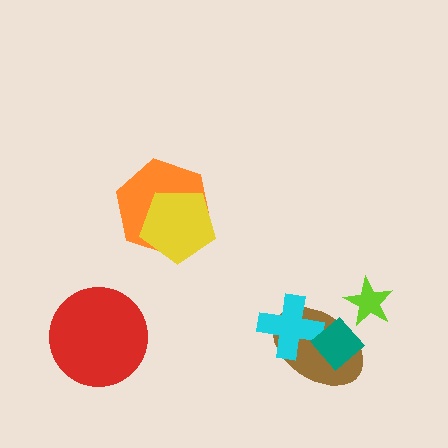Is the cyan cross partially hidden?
Yes, it is partially covered by another shape.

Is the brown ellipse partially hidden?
Yes, it is partially covered by another shape.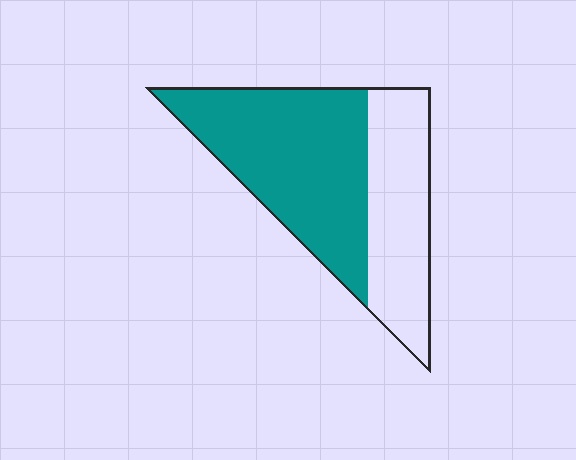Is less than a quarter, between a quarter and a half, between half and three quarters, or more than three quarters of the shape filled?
Between half and three quarters.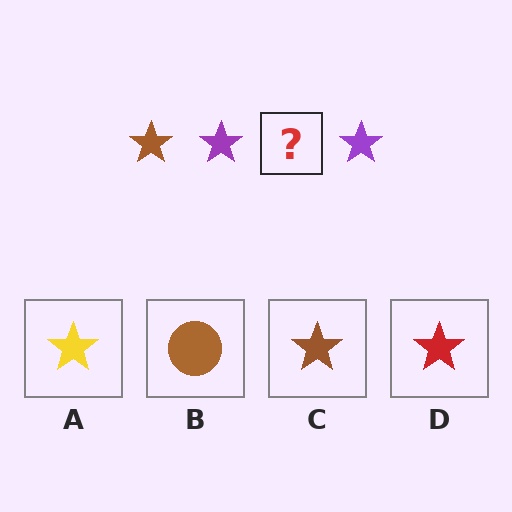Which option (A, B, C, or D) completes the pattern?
C.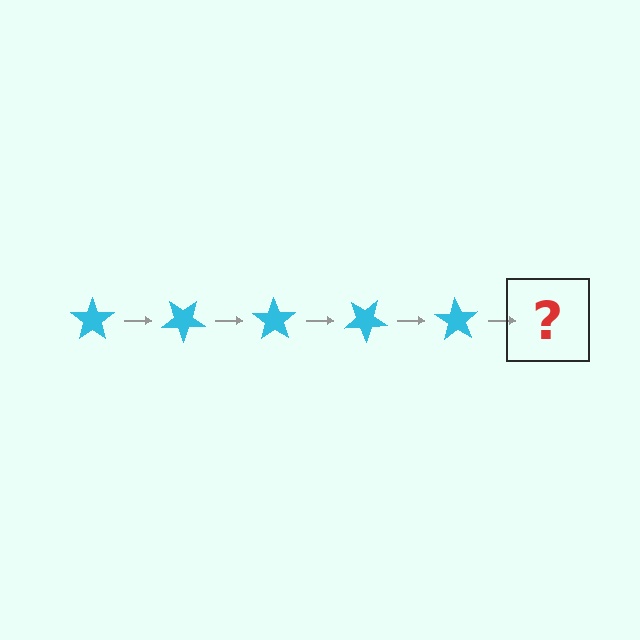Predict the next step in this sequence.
The next step is a cyan star rotated 175 degrees.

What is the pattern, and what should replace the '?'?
The pattern is that the star rotates 35 degrees each step. The '?' should be a cyan star rotated 175 degrees.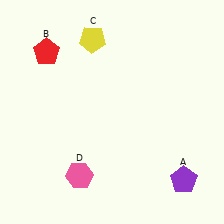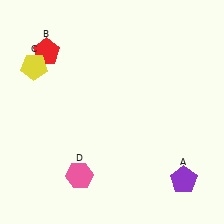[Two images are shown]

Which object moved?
The yellow pentagon (C) moved left.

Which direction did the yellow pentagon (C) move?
The yellow pentagon (C) moved left.